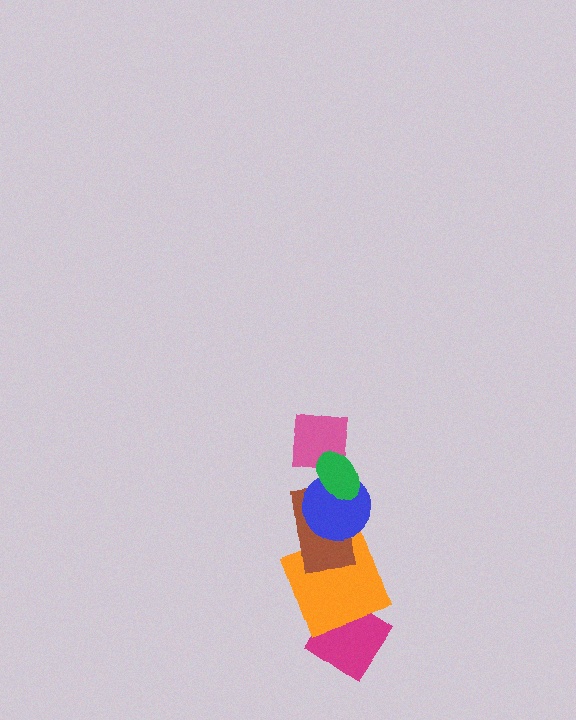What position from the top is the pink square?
The pink square is 2nd from the top.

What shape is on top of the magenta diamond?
The orange square is on top of the magenta diamond.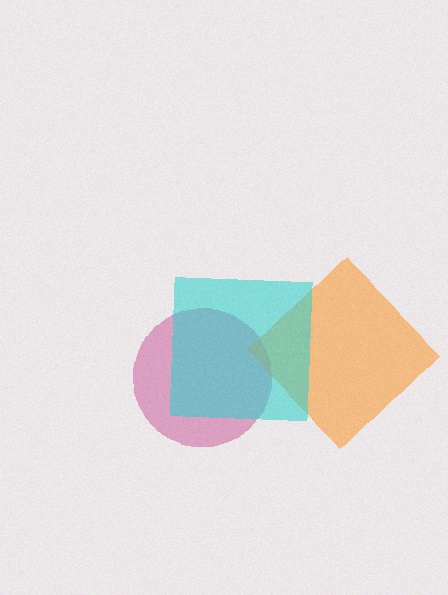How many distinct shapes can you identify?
There are 3 distinct shapes: a magenta circle, an orange diamond, a cyan square.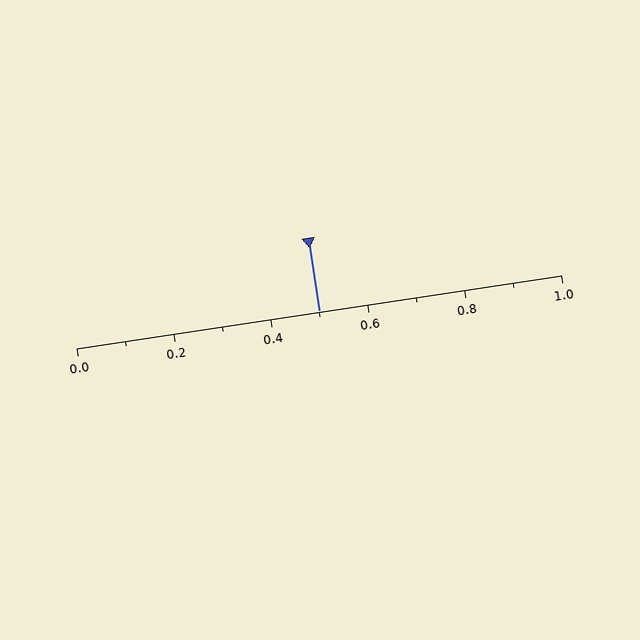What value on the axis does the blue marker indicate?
The marker indicates approximately 0.5.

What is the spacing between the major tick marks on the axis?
The major ticks are spaced 0.2 apart.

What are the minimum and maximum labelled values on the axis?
The axis runs from 0.0 to 1.0.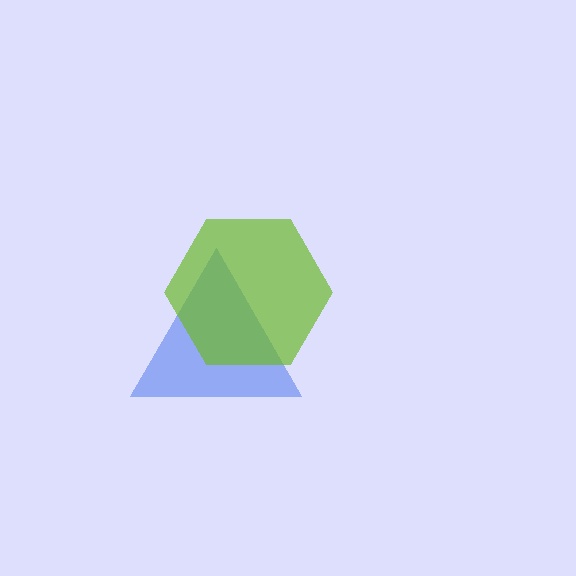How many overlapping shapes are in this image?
There are 2 overlapping shapes in the image.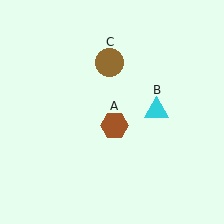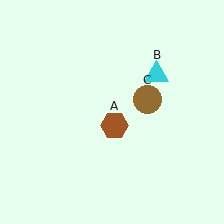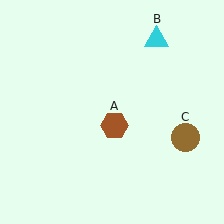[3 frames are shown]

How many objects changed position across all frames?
2 objects changed position: cyan triangle (object B), brown circle (object C).